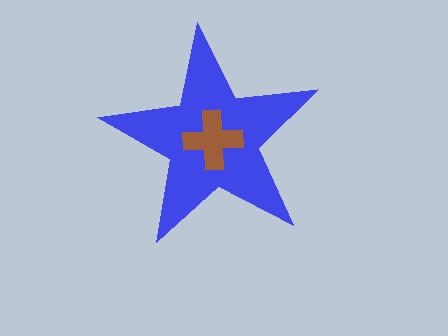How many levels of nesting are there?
2.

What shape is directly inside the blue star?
The brown cross.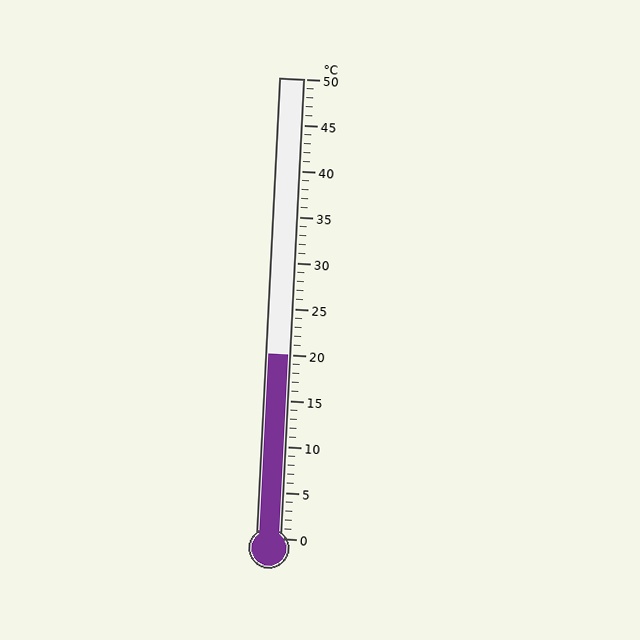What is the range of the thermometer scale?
The thermometer scale ranges from 0°C to 50°C.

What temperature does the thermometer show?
The thermometer shows approximately 20°C.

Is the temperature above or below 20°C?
The temperature is at 20°C.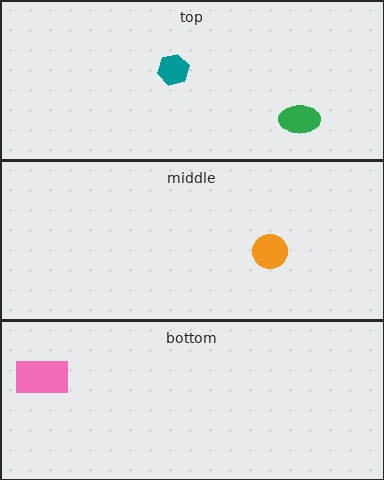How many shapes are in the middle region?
1.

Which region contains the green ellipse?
The top region.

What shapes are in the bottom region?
The pink rectangle.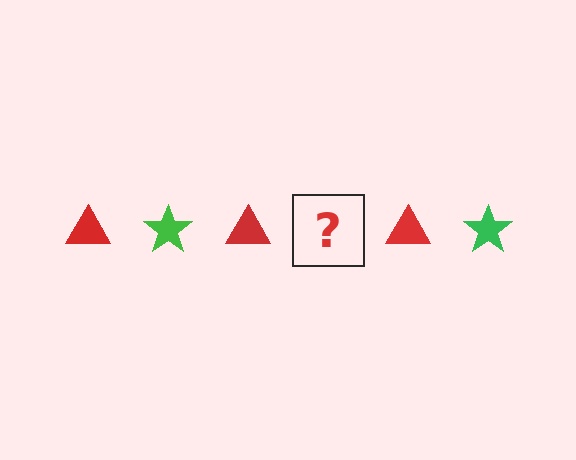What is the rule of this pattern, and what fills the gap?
The rule is that the pattern alternates between red triangle and green star. The gap should be filled with a green star.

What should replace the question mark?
The question mark should be replaced with a green star.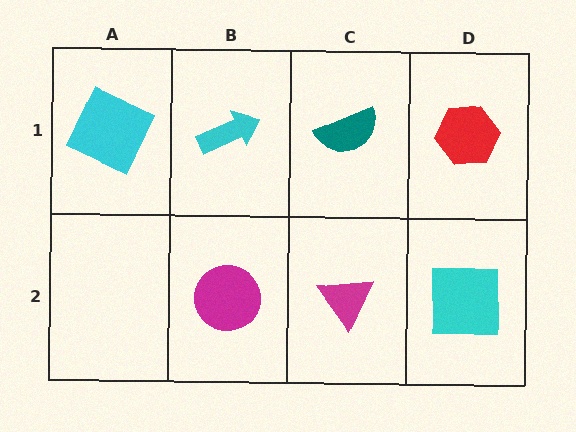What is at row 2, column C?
A magenta triangle.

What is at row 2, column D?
A cyan square.